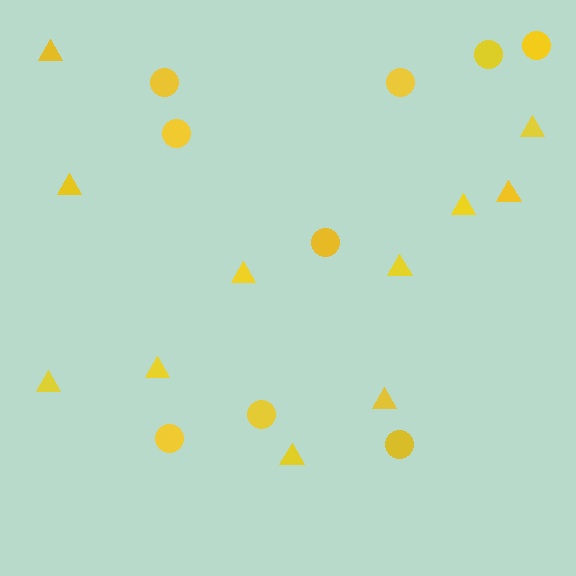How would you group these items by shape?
There are 2 groups: one group of triangles (11) and one group of circles (9).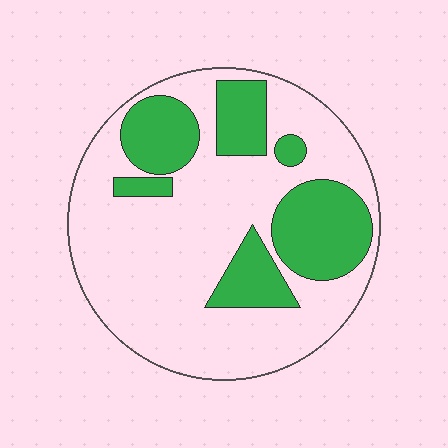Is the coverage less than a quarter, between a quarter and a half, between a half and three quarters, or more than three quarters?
Between a quarter and a half.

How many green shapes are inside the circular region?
6.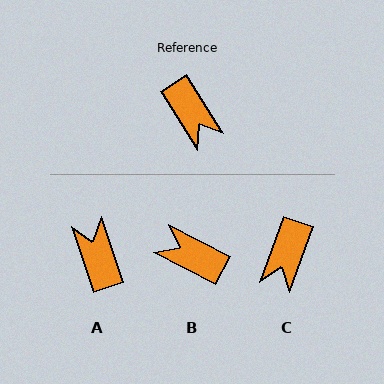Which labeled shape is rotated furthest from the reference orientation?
A, about 166 degrees away.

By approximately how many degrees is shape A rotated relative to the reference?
Approximately 166 degrees counter-clockwise.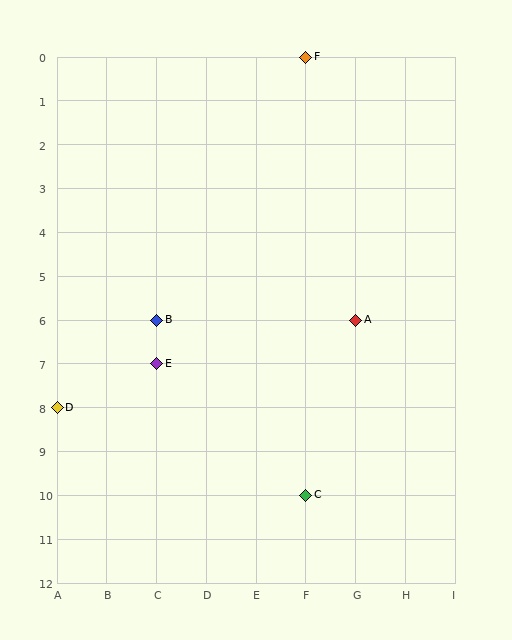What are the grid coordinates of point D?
Point D is at grid coordinates (A, 8).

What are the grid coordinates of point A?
Point A is at grid coordinates (G, 6).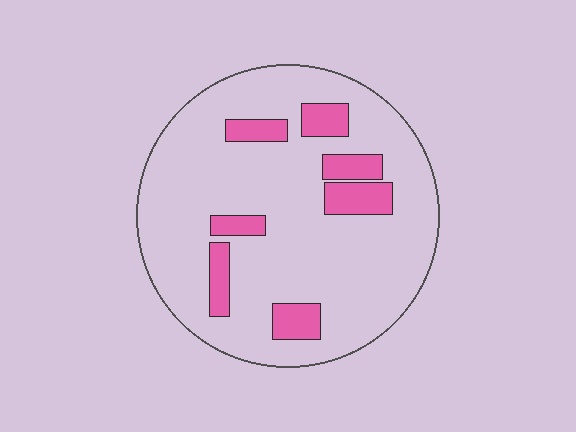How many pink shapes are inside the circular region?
7.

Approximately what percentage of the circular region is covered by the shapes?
Approximately 15%.